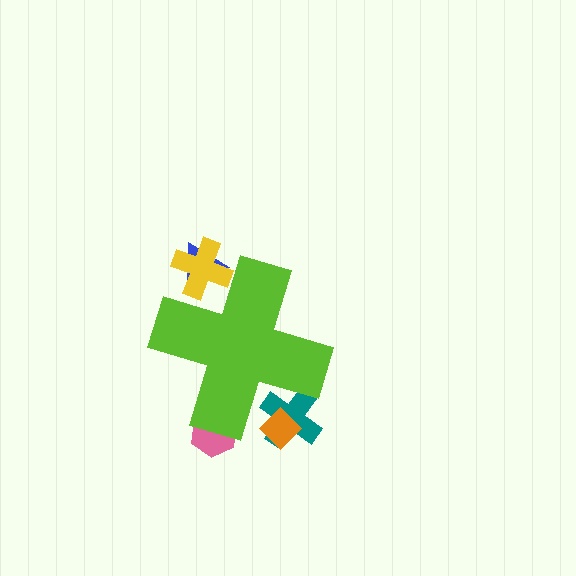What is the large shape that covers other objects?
A lime cross.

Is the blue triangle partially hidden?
Yes, the blue triangle is partially hidden behind the lime cross.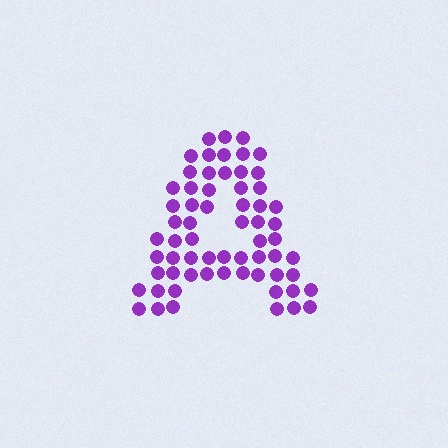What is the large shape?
The large shape is the letter A.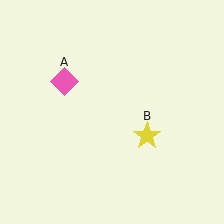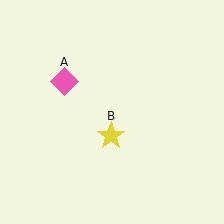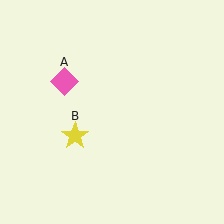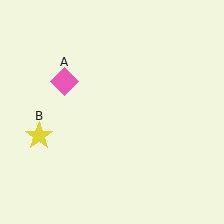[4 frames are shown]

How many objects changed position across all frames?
1 object changed position: yellow star (object B).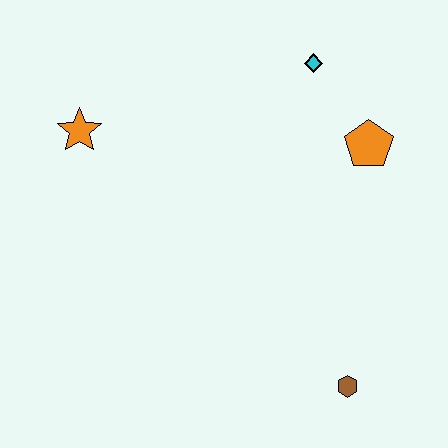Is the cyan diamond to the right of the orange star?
Yes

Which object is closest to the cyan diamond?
The orange pentagon is closest to the cyan diamond.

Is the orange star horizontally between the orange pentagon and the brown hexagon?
No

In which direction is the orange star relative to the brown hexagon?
The orange star is to the left of the brown hexagon.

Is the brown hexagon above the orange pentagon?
No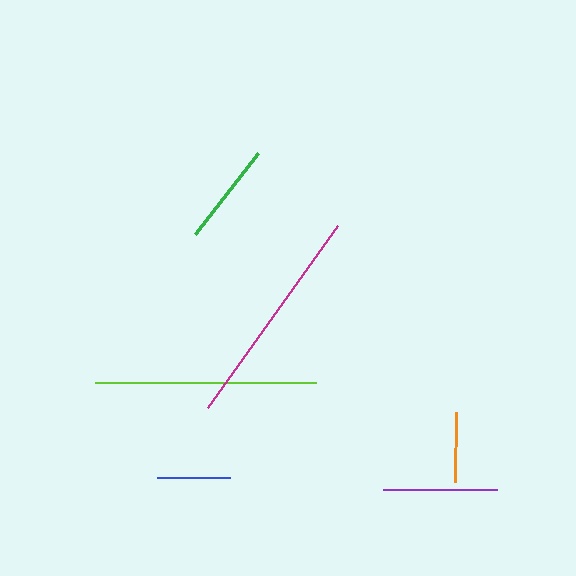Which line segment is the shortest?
The orange line is the shortest at approximately 71 pixels.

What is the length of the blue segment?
The blue segment is approximately 73 pixels long.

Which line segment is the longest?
The magenta line is the longest at approximately 225 pixels.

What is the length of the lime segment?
The lime segment is approximately 221 pixels long.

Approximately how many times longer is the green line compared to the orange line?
The green line is approximately 1.5 times the length of the orange line.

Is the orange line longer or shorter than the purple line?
The purple line is longer than the orange line.